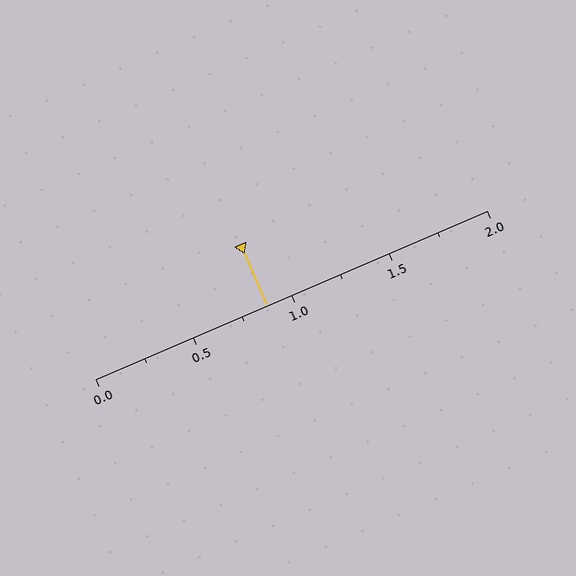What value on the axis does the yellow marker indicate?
The marker indicates approximately 0.88.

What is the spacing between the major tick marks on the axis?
The major ticks are spaced 0.5 apart.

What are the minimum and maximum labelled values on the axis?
The axis runs from 0.0 to 2.0.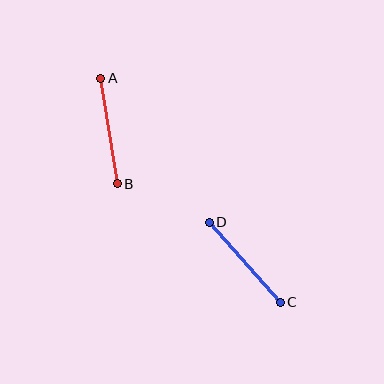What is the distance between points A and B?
The distance is approximately 107 pixels.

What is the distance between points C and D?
The distance is approximately 107 pixels.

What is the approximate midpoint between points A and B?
The midpoint is at approximately (109, 131) pixels.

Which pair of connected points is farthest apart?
Points C and D are farthest apart.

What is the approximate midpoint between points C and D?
The midpoint is at approximately (245, 262) pixels.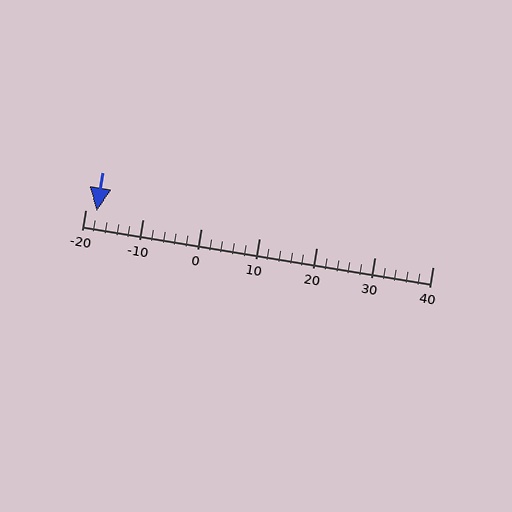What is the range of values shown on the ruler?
The ruler shows values from -20 to 40.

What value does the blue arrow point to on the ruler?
The blue arrow points to approximately -18.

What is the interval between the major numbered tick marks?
The major tick marks are spaced 10 units apart.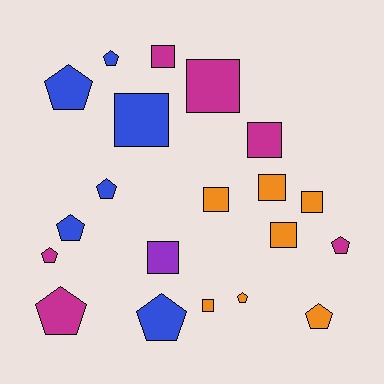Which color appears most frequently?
Orange, with 7 objects.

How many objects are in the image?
There are 20 objects.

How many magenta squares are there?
There are 3 magenta squares.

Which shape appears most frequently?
Pentagon, with 10 objects.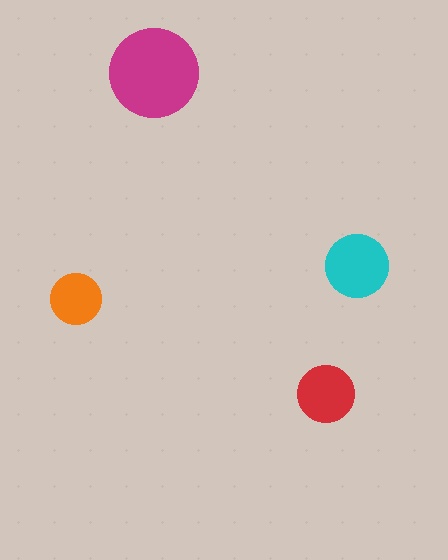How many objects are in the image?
There are 4 objects in the image.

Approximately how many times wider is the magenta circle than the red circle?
About 1.5 times wider.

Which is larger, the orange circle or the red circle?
The red one.